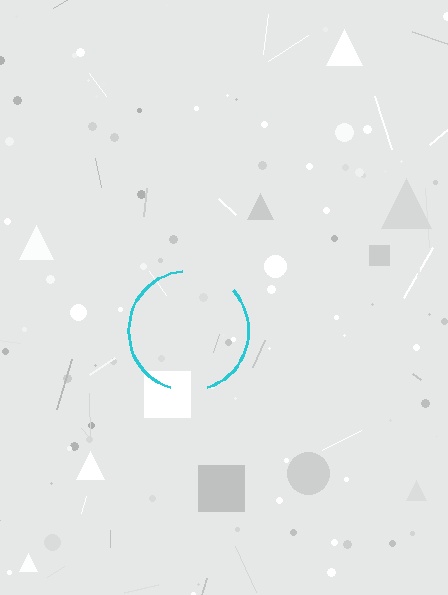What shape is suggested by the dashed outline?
The dashed outline suggests a circle.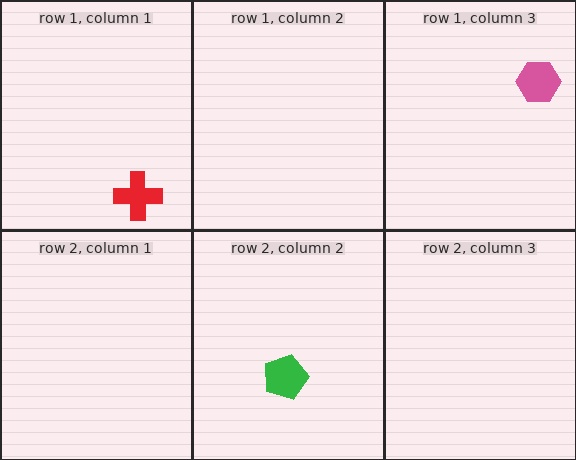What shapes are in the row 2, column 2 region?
The green pentagon.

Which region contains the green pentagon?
The row 2, column 2 region.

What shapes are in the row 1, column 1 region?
The red cross.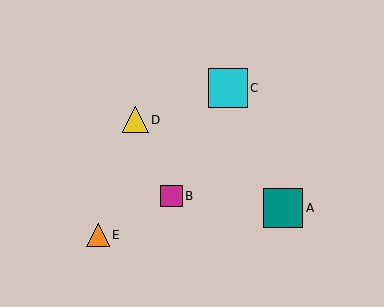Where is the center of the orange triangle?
The center of the orange triangle is at (98, 235).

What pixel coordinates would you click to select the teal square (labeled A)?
Click at (283, 208) to select the teal square A.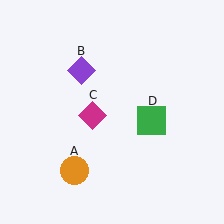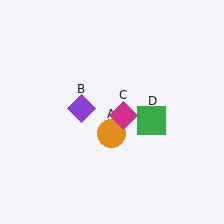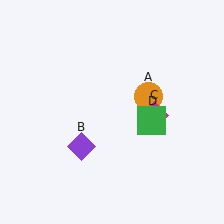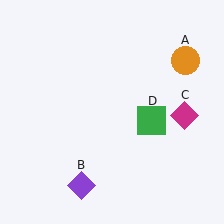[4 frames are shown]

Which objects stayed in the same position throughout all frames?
Green square (object D) remained stationary.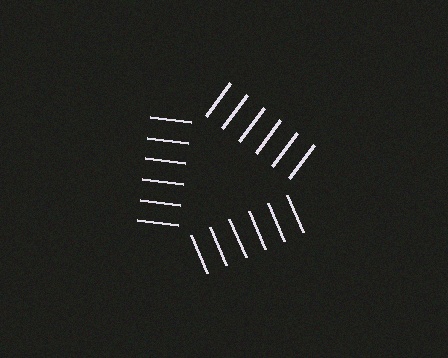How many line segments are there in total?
18 — 6 along each of the 3 edges.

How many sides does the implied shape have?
3 sides — the line-ends trace a triangle.